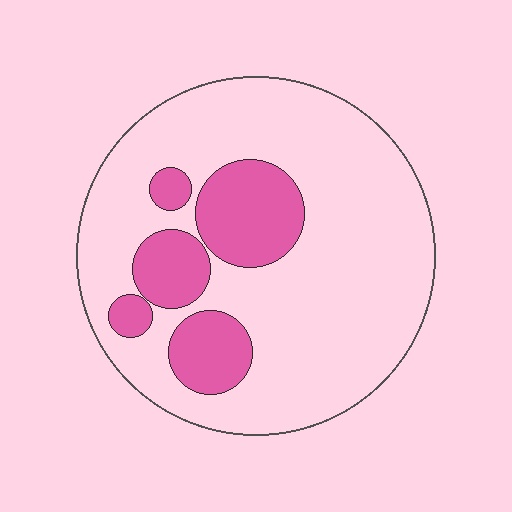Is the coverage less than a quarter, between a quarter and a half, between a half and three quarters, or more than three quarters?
Less than a quarter.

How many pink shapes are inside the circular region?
5.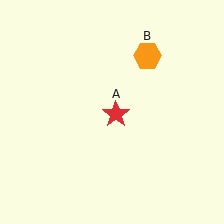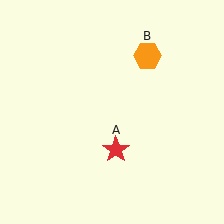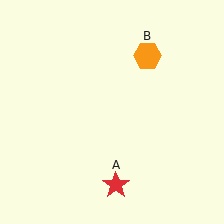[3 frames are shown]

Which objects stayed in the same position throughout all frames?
Orange hexagon (object B) remained stationary.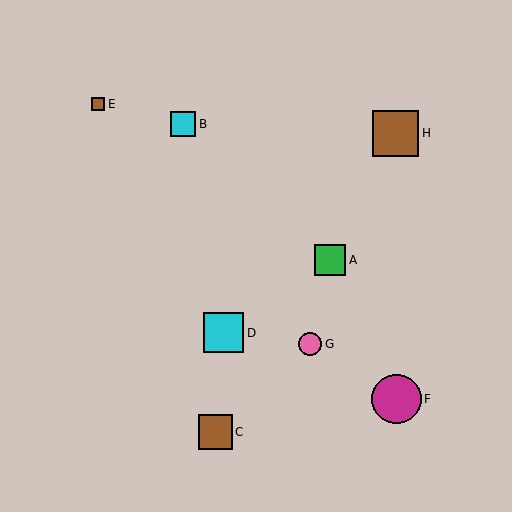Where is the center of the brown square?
The center of the brown square is at (215, 432).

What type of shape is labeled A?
Shape A is a green square.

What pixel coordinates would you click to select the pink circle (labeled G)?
Click at (310, 344) to select the pink circle G.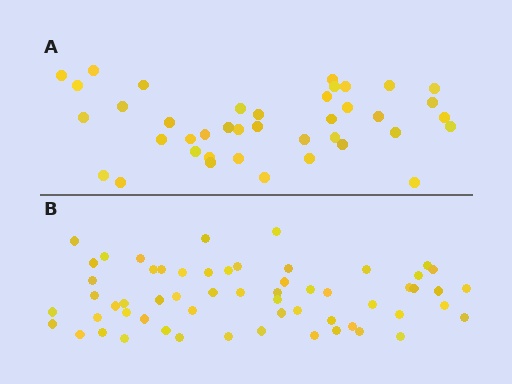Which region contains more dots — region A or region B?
Region B (the bottom region) has more dots.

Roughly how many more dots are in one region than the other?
Region B has approximately 20 more dots than region A.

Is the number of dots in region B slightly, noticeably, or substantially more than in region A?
Region B has substantially more. The ratio is roughly 1.5 to 1.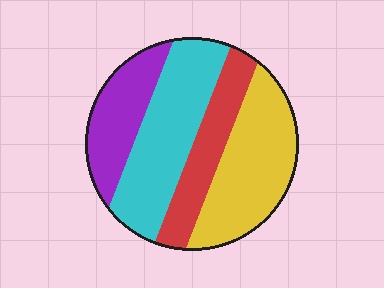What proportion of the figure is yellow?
Yellow covers roughly 30% of the figure.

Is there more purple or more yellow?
Yellow.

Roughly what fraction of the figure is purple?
Purple covers 19% of the figure.